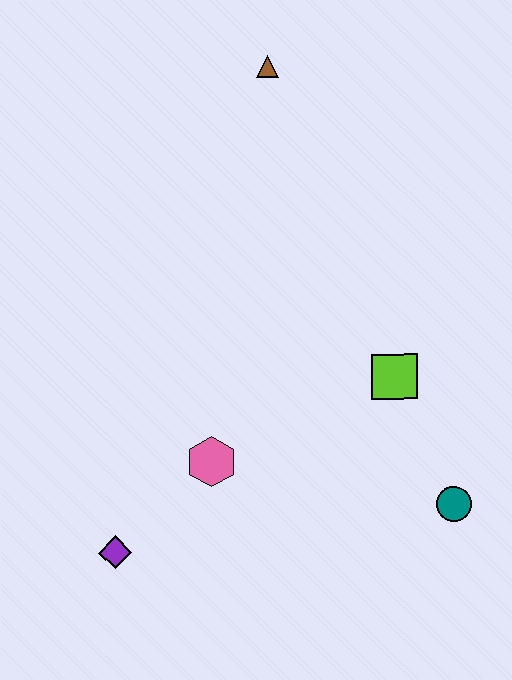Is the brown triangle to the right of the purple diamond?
Yes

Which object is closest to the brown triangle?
The lime square is closest to the brown triangle.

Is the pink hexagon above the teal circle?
Yes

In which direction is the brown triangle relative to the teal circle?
The brown triangle is above the teal circle.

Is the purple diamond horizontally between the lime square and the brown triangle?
No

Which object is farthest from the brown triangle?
The purple diamond is farthest from the brown triangle.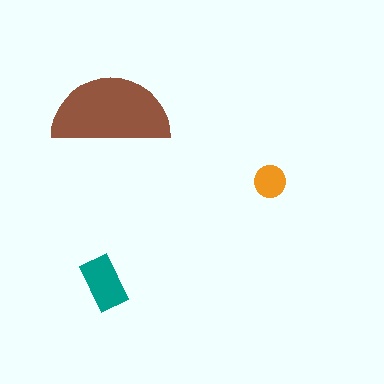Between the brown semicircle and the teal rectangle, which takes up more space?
The brown semicircle.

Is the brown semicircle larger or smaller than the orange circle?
Larger.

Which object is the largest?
The brown semicircle.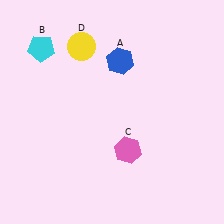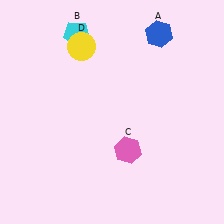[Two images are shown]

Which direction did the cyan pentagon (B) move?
The cyan pentagon (B) moved right.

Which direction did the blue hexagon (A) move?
The blue hexagon (A) moved right.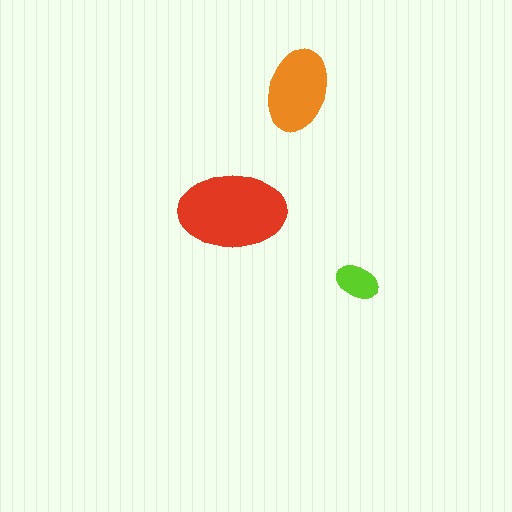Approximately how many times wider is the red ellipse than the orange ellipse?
About 1.5 times wider.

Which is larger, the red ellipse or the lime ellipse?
The red one.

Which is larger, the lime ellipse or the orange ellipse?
The orange one.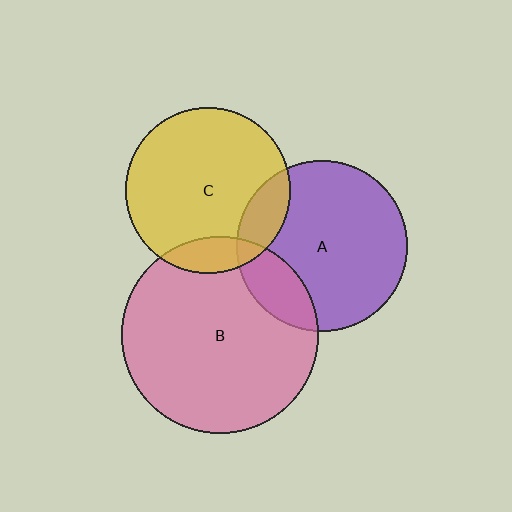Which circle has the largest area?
Circle B (pink).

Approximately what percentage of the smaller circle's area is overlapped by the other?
Approximately 15%.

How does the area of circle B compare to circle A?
Approximately 1.3 times.